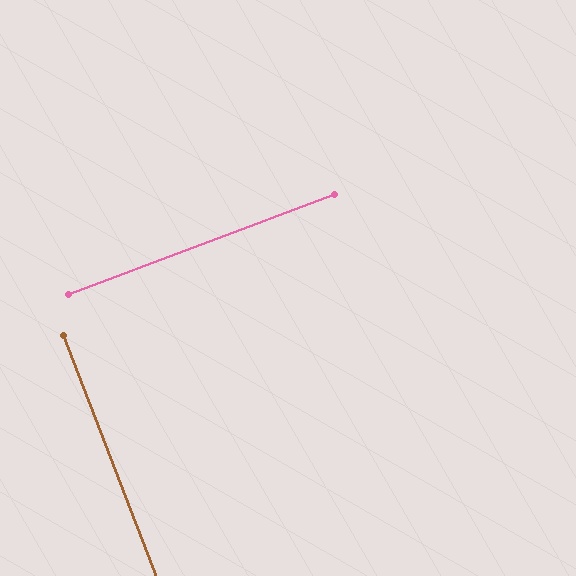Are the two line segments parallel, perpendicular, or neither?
Perpendicular — they meet at approximately 90°.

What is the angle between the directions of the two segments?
Approximately 90 degrees.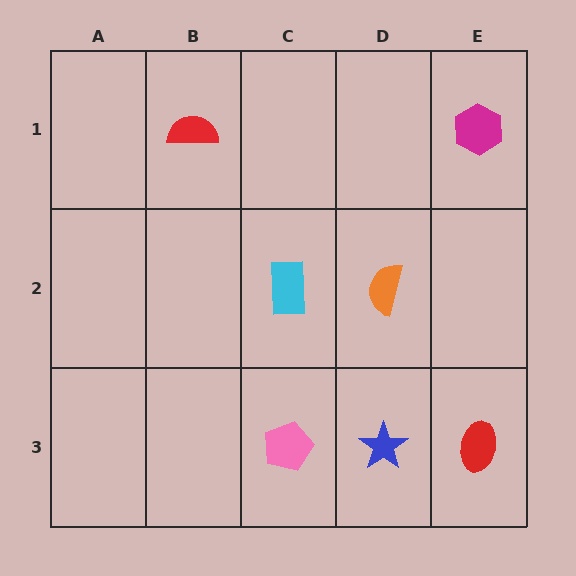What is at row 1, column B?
A red semicircle.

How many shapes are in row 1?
2 shapes.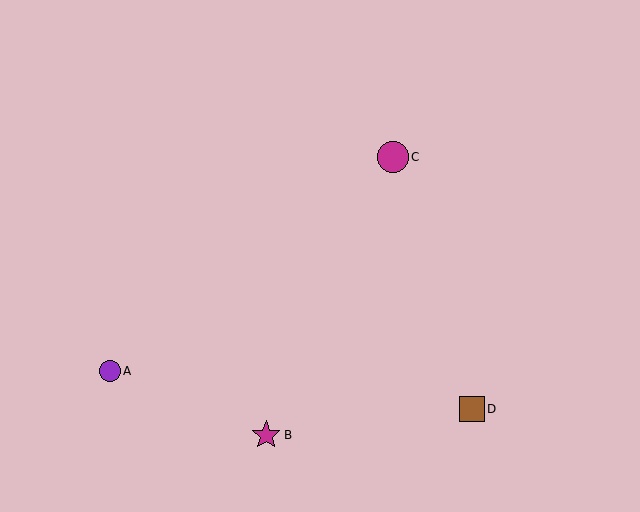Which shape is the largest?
The magenta circle (labeled C) is the largest.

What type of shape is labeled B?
Shape B is a magenta star.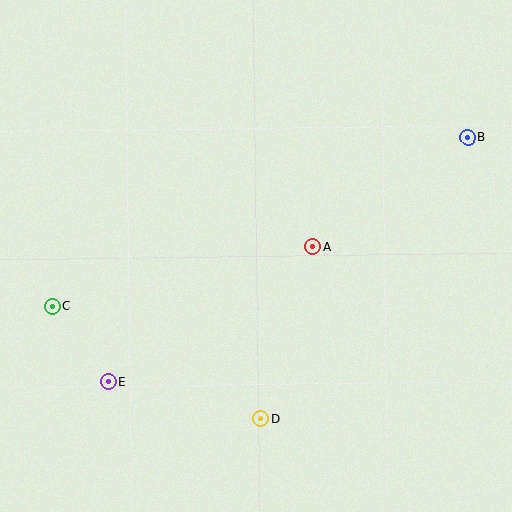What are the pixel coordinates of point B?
Point B is at (468, 138).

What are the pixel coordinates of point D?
Point D is at (261, 419).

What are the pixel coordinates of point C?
Point C is at (52, 306).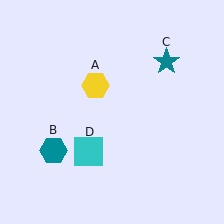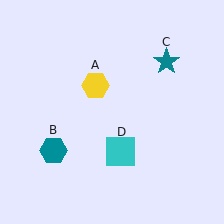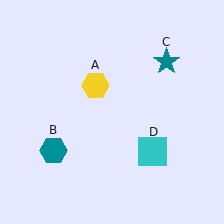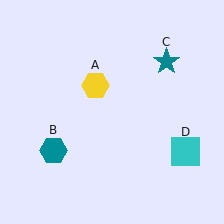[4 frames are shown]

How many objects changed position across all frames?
1 object changed position: cyan square (object D).